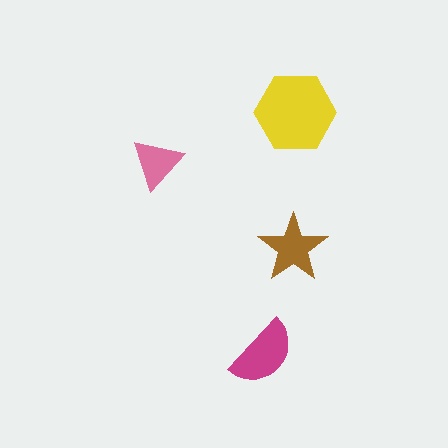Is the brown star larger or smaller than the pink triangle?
Larger.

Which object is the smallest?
The pink triangle.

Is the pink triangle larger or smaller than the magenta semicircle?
Smaller.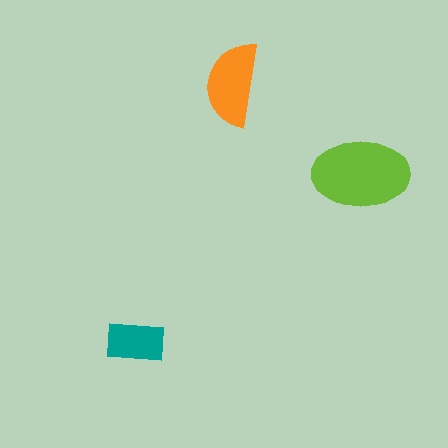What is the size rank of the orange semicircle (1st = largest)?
2nd.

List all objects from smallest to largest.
The teal rectangle, the orange semicircle, the lime ellipse.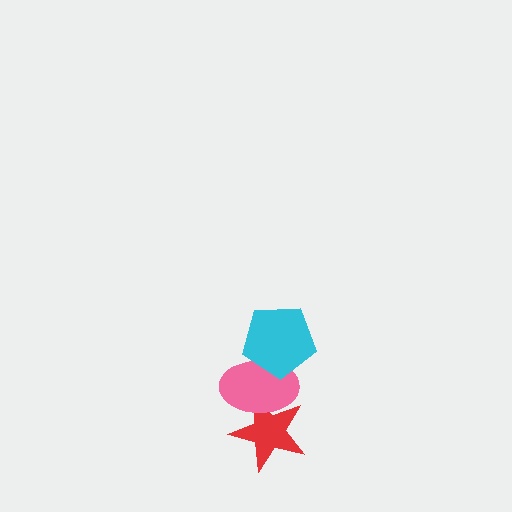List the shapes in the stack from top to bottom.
From top to bottom: the cyan pentagon, the pink ellipse, the red star.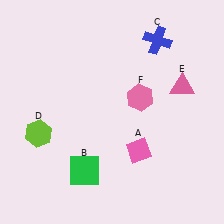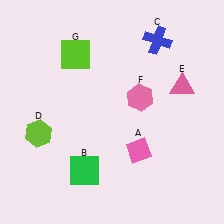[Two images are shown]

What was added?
A lime square (G) was added in Image 2.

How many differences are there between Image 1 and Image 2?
There is 1 difference between the two images.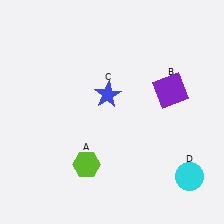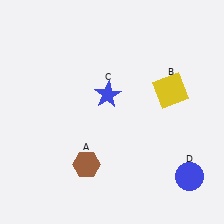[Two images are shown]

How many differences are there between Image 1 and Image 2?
There are 3 differences between the two images.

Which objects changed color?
A changed from lime to brown. B changed from purple to yellow. D changed from cyan to blue.